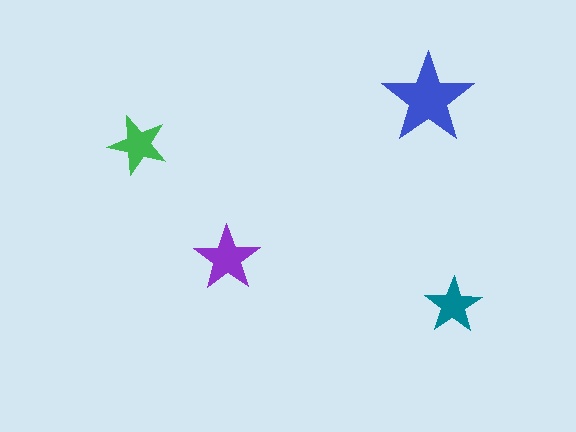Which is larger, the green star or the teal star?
The green one.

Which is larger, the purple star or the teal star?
The purple one.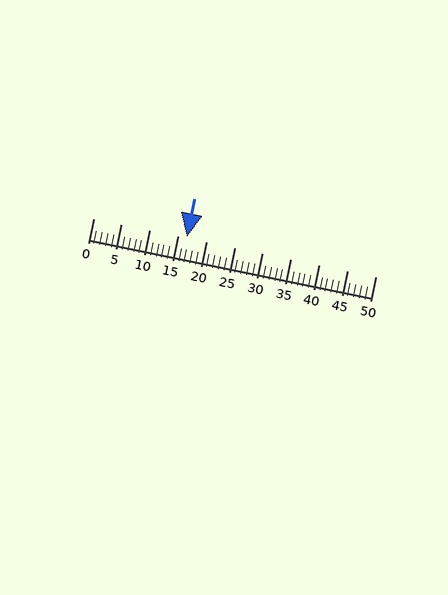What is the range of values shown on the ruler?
The ruler shows values from 0 to 50.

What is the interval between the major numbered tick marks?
The major tick marks are spaced 5 units apart.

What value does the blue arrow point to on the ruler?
The blue arrow points to approximately 16.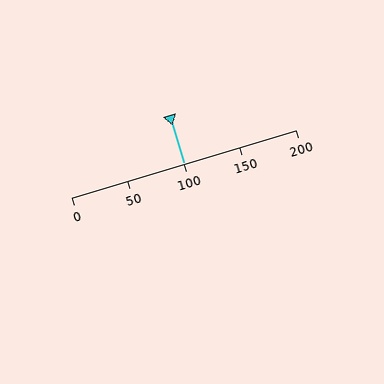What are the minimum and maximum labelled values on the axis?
The axis runs from 0 to 200.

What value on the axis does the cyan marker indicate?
The marker indicates approximately 100.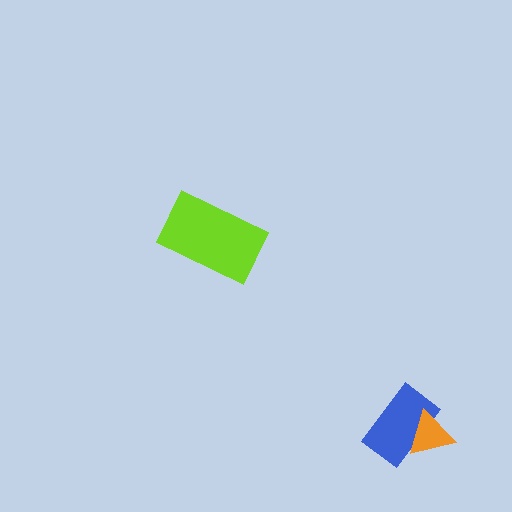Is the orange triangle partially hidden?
No, no other shape covers it.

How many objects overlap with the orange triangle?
1 object overlaps with the orange triangle.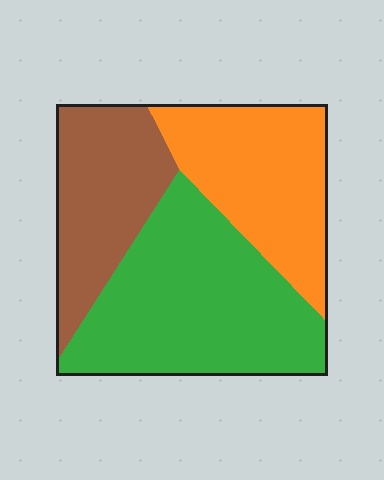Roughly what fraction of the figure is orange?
Orange takes up about one third (1/3) of the figure.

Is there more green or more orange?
Green.